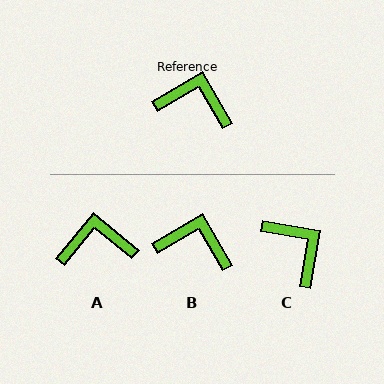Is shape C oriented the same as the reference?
No, it is off by about 40 degrees.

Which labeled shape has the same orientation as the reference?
B.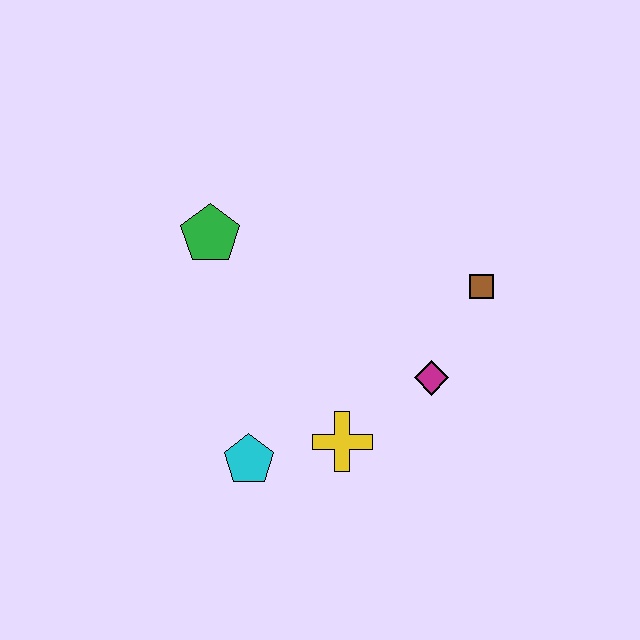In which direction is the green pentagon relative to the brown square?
The green pentagon is to the left of the brown square.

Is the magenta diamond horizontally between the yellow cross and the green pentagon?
No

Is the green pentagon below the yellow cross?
No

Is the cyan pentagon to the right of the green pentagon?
Yes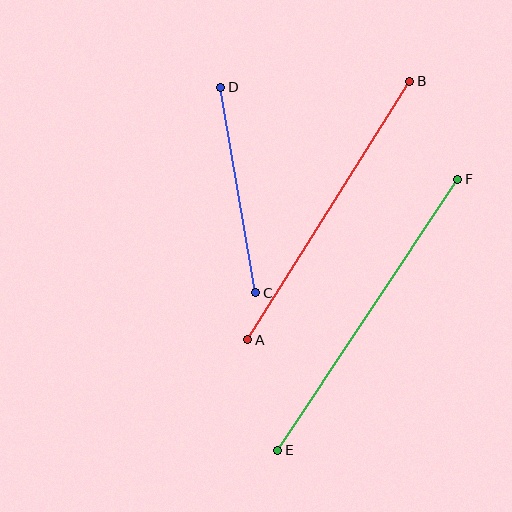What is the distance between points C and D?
The distance is approximately 209 pixels.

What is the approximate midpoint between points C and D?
The midpoint is at approximately (238, 190) pixels.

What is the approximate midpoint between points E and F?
The midpoint is at approximately (368, 315) pixels.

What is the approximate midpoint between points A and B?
The midpoint is at approximately (329, 211) pixels.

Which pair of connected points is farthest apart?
Points E and F are farthest apart.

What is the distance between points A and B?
The distance is approximately 305 pixels.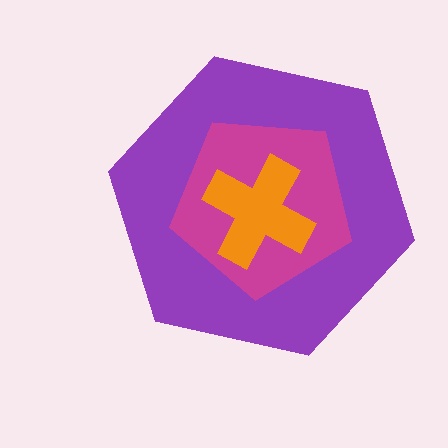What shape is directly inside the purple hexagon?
The magenta pentagon.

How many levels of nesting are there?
3.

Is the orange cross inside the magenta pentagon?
Yes.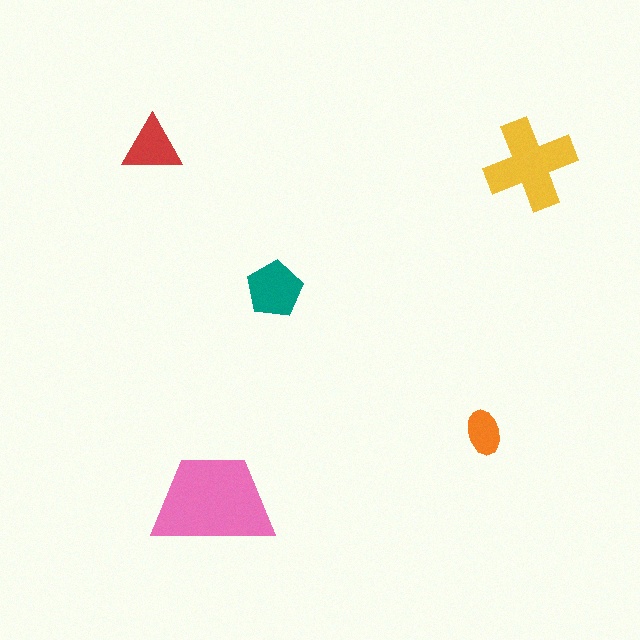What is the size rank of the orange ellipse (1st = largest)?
5th.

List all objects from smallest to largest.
The orange ellipse, the red triangle, the teal pentagon, the yellow cross, the pink trapezoid.